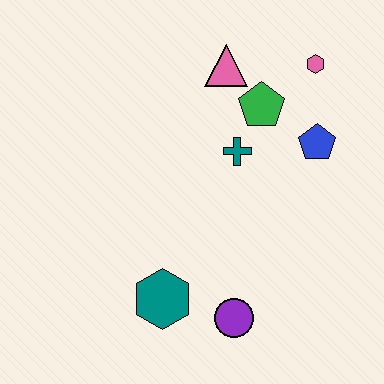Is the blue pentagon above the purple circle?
Yes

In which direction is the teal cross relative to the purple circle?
The teal cross is above the purple circle.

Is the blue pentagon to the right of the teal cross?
Yes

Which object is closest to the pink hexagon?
The green pentagon is closest to the pink hexagon.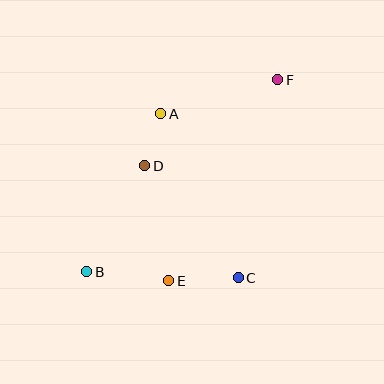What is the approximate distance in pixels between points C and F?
The distance between C and F is approximately 202 pixels.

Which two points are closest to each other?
Points A and D are closest to each other.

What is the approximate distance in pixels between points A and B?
The distance between A and B is approximately 175 pixels.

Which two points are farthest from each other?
Points B and F are farthest from each other.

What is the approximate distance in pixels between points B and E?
The distance between B and E is approximately 83 pixels.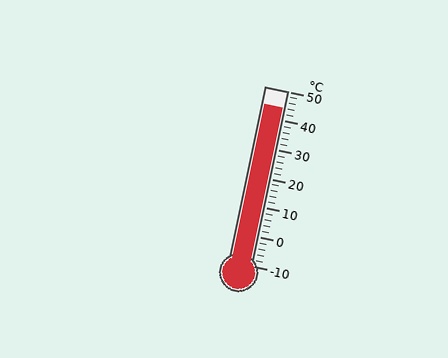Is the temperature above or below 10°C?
The temperature is above 10°C.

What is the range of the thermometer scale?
The thermometer scale ranges from -10°C to 50°C.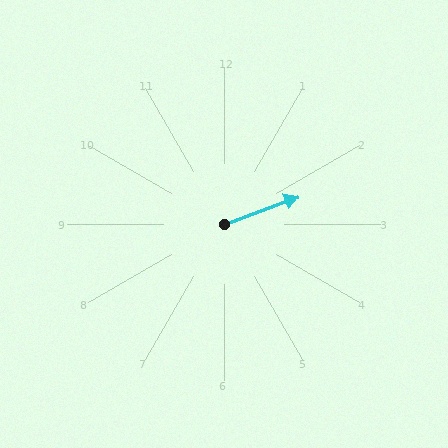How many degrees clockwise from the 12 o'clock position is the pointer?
Approximately 70 degrees.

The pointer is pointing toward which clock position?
Roughly 2 o'clock.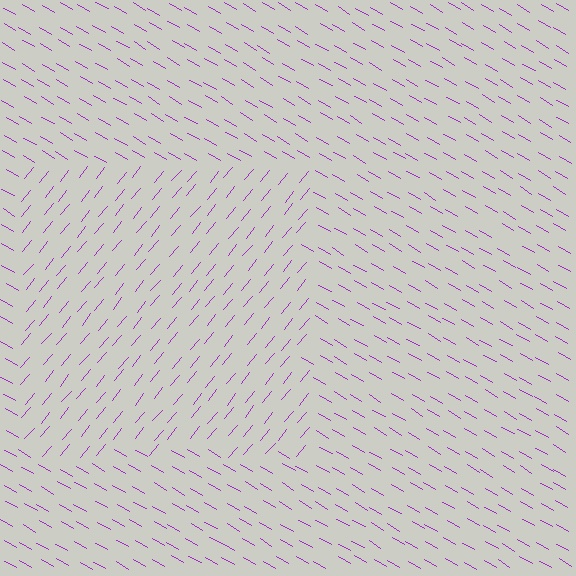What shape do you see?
I see a rectangle.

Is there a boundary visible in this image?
Yes, there is a texture boundary formed by a change in line orientation.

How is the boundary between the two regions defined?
The boundary is defined purely by a change in line orientation (approximately 81 degrees difference). All lines are the same color and thickness.